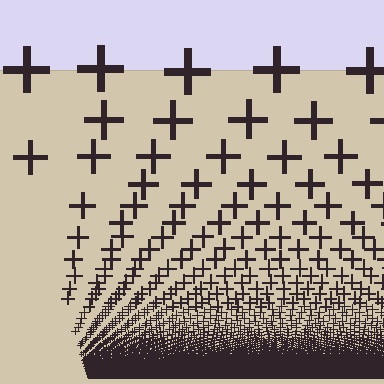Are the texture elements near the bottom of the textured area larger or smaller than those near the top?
Smaller. The gradient is inverted — elements near the bottom are smaller and denser.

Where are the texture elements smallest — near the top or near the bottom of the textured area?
Near the bottom.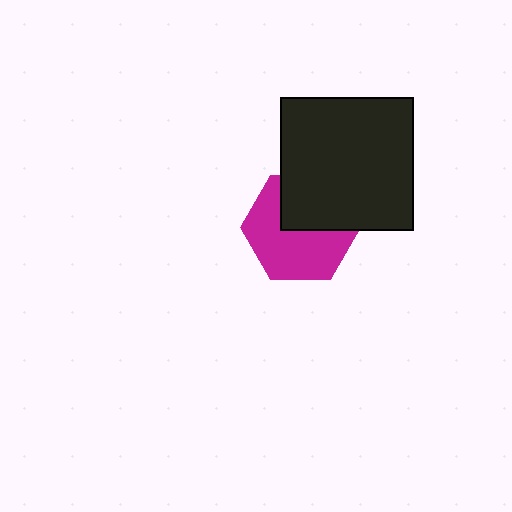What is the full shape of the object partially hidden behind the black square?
The partially hidden object is a magenta hexagon.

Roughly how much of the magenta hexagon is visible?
About half of it is visible (roughly 60%).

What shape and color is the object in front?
The object in front is a black square.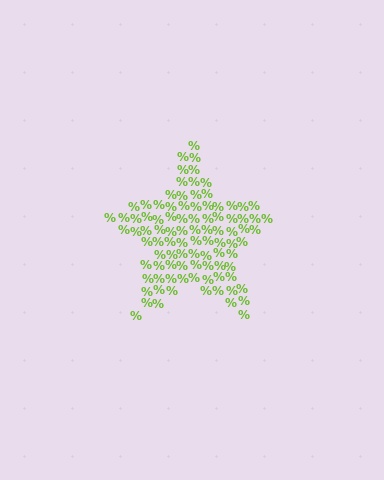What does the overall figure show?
The overall figure shows a star.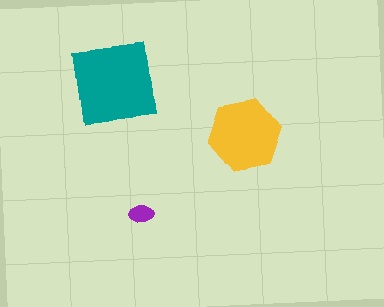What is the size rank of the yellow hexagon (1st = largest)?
2nd.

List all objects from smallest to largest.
The purple ellipse, the yellow hexagon, the teal square.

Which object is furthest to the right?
The yellow hexagon is rightmost.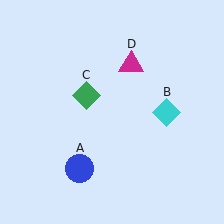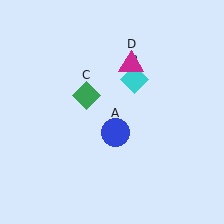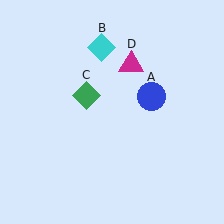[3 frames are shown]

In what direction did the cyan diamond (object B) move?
The cyan diamond (object B) moved up and to the left.